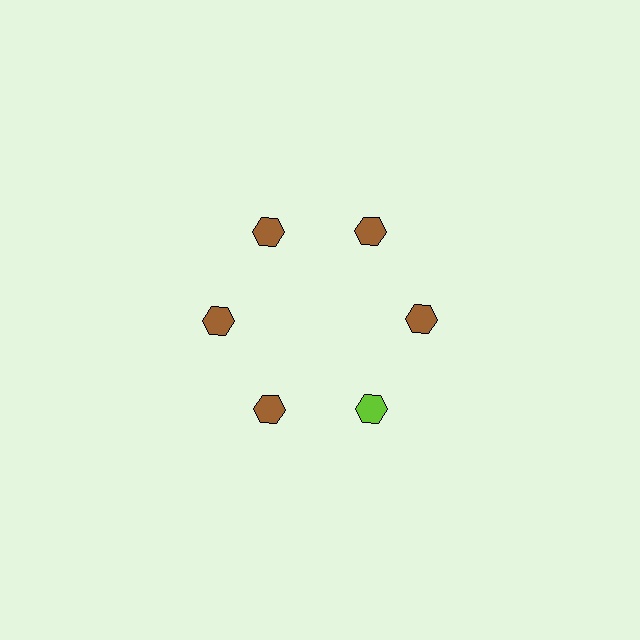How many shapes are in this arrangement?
There are 6 shapes arranged in a ring pattern.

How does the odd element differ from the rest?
It has a different color: lime instead of brown.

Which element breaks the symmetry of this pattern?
The lime hexagon at roughly the 5 o'clock position breaks the symmetry. All other shapes are brown hexagons.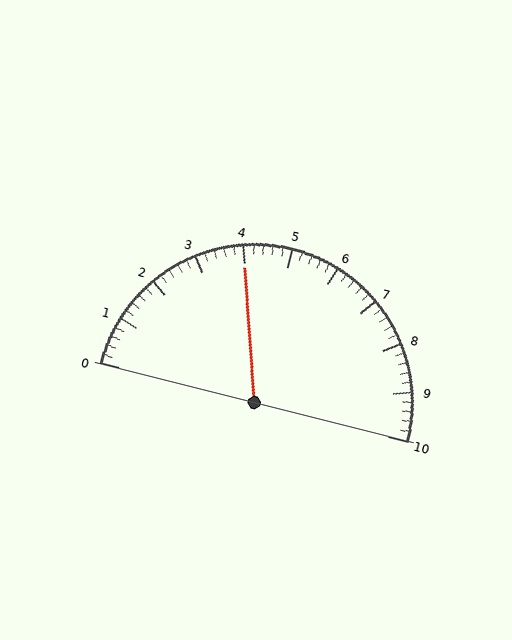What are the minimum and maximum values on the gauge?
The gauge ranges from 0 to 10.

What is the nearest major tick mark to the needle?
The nearest major tick mark is 4.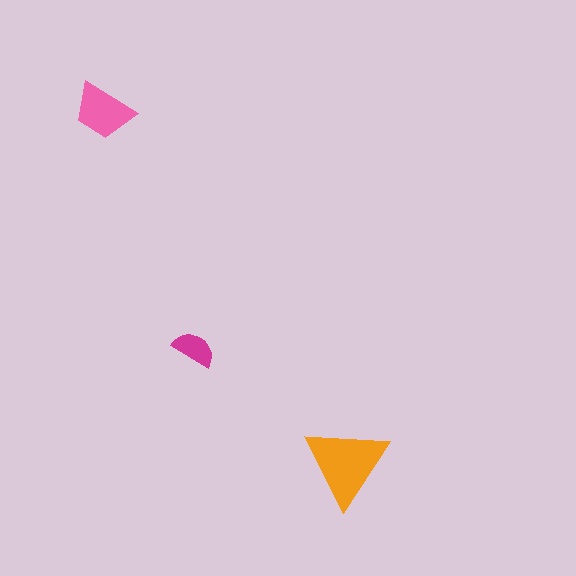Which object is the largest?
The orange triangle.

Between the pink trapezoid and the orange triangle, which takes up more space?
The orange triangle.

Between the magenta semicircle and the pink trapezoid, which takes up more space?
The pink trapezoid.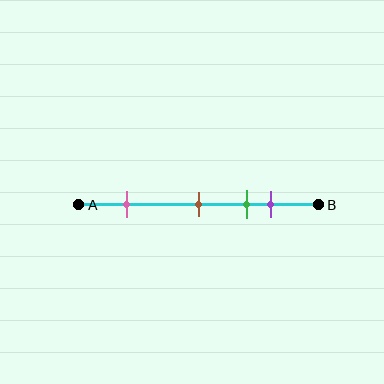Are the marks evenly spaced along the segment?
No, the marks are not evenly spaced.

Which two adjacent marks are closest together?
The green and purple marks are the closest adjacent pair.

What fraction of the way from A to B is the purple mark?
The purple mark is approximately 80% (0.8) of the way from A to B.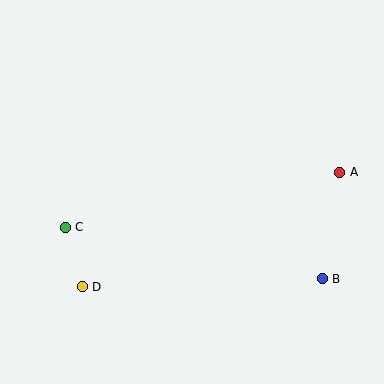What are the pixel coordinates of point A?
Point A is at (340, 172).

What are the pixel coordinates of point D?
Point D is at (82, 287).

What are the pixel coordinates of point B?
Point B is at (322, 279).